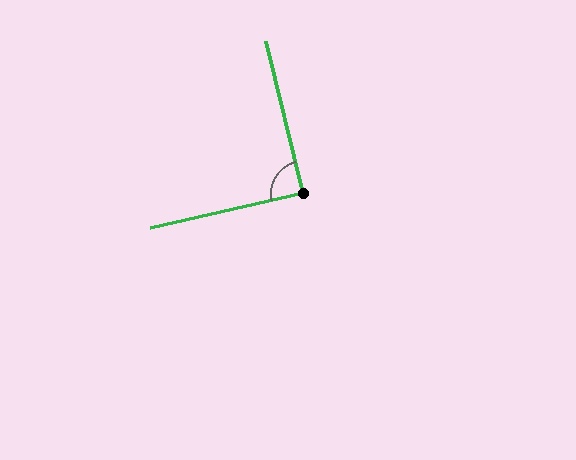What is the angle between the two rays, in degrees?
Approximately 89 degrees.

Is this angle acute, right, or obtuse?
It is approximately a right angle.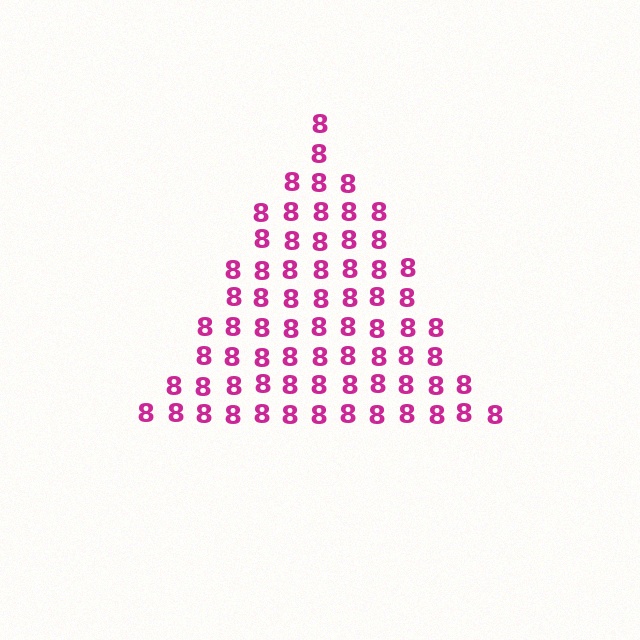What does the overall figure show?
The overall figure shows a triangle.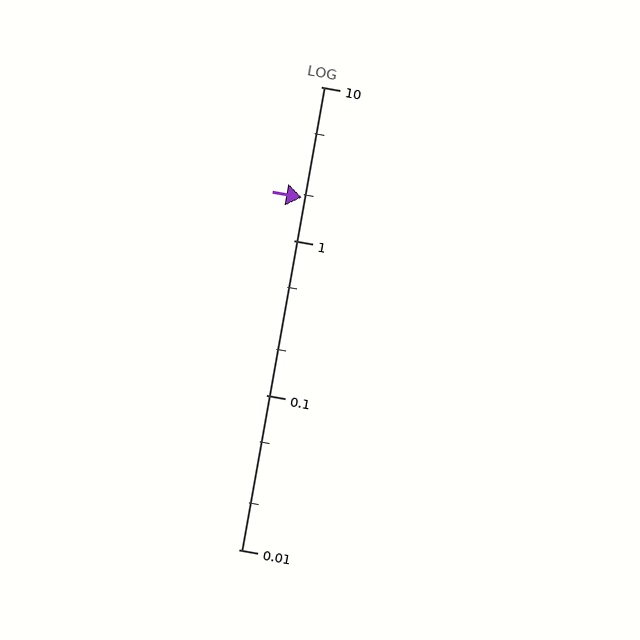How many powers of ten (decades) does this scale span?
The scale spans 3 decades, from 0.01 to 10.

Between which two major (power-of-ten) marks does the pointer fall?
The pointer is between 1 and 10.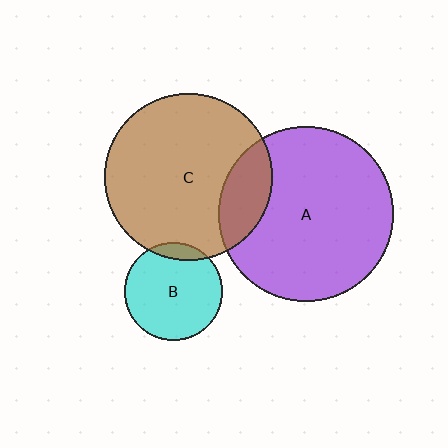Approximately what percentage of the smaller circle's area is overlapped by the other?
Approximately 10%.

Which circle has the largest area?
Circle A (purple).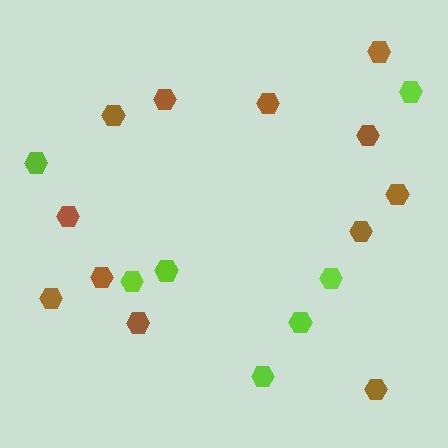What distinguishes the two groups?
There are 2 groups: one group of brown hexagons (12) and one group of lime hexagons (7).